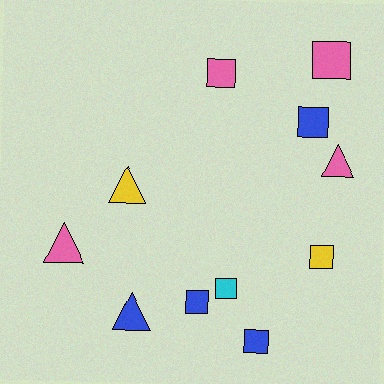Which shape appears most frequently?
Square, with 7 objects.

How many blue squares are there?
There are 3 blue squares.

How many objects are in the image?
There are 11 objects.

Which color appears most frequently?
Blue, with 4 objects.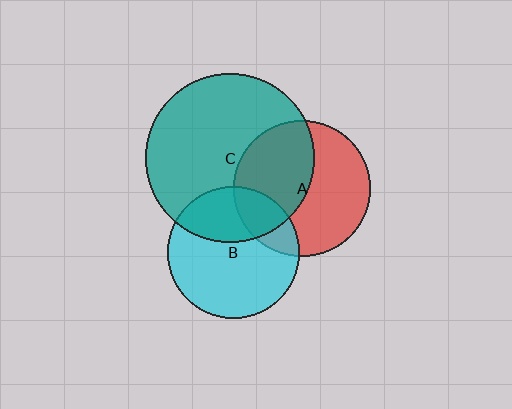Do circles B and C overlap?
Yes.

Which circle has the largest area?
Circle C (teal).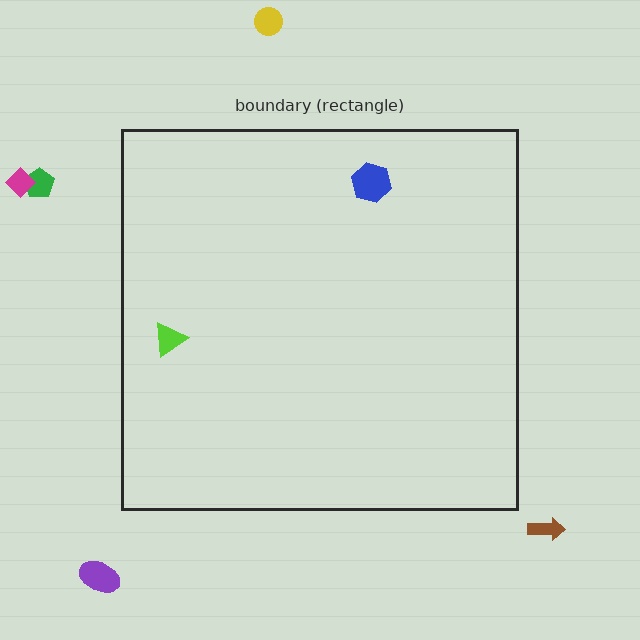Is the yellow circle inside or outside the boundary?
Outside.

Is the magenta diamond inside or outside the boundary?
Outside.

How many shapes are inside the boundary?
2 inside, 5 outside.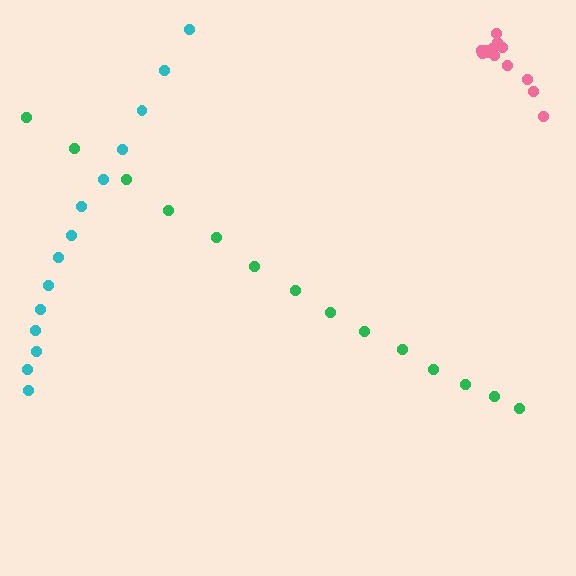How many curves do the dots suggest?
There are 3 distinct paths.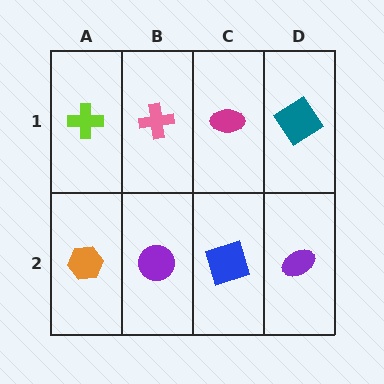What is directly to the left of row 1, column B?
A lime cross.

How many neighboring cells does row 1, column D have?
2.